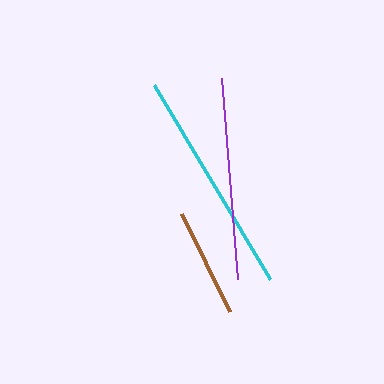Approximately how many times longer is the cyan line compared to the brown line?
The cyan line is approximately 2.1 times the length of the brown line.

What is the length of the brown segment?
The brown segment is approximately 109 pixels long.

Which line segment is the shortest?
The brown line is the shortest at approximately 109 pixels.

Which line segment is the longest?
The cyan line is the longest at approximately 226 pixels.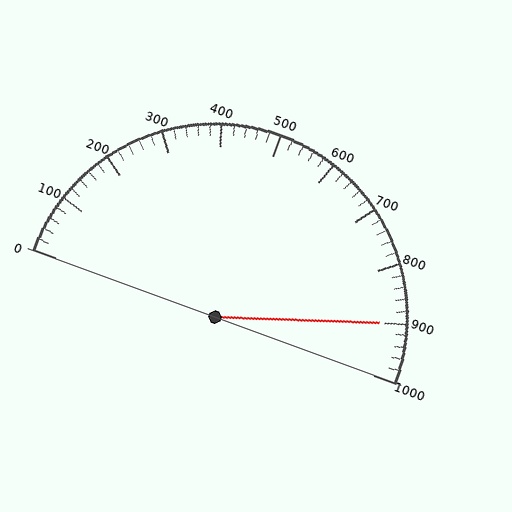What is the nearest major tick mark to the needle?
The nearest major tick mark is 900.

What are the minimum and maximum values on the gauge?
The gauge ranges from 0 to 1000.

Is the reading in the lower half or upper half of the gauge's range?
The reading is in the upper half of the range (0 to 1000).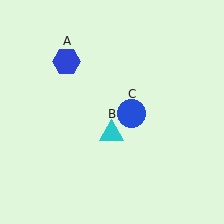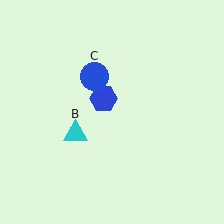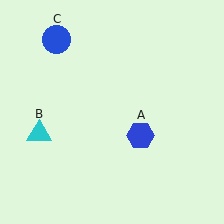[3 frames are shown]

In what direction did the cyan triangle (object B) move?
The cyan triangle (object B) moved left.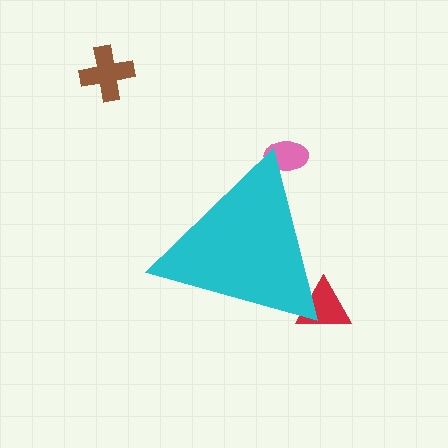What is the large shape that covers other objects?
A cyan triangle.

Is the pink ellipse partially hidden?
Yes, the pink ellipse is partially hidden behind the cyan triangle.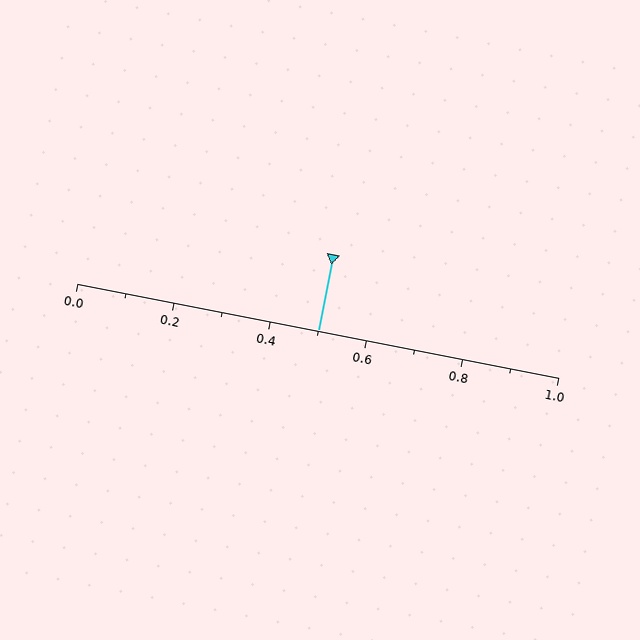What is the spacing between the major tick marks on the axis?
The major ticks are spaced 0.2 apart.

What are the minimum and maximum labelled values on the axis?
The axis runs from 0.0 to 1.0.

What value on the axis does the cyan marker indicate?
The marker indicates approximately 0.5.